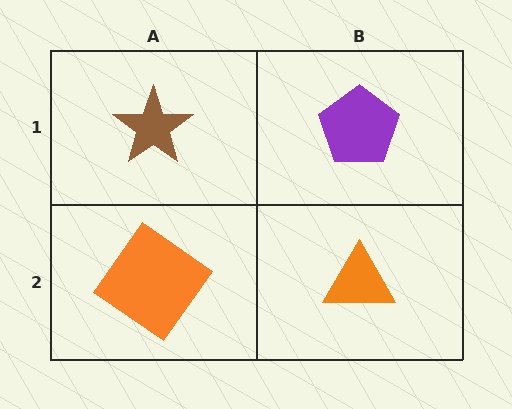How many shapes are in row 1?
2 shapes.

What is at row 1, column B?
A purple pentagon.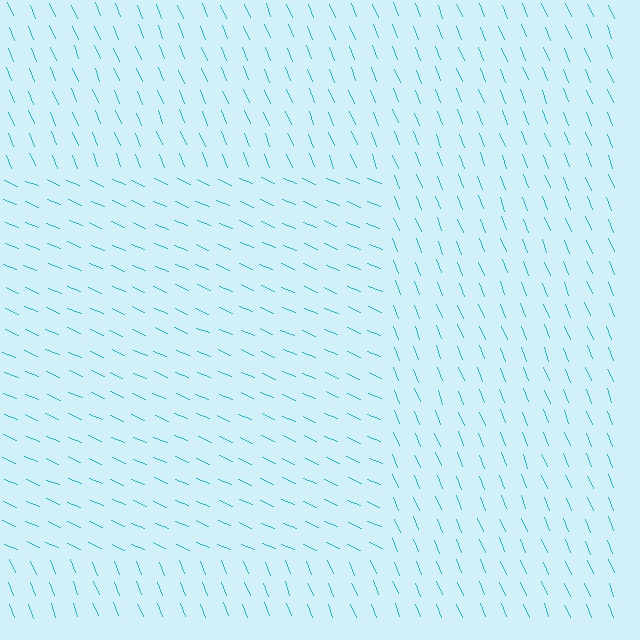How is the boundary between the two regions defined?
The boundary is defined purely by a change in line orientation (approximately 45 degrees difference). All lines are the same color and thickness.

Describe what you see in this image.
The image is filled with small cyan line segments. A rectangle region in the image has lines oriented differently from the surrounding lines, creating a visible texture boundary.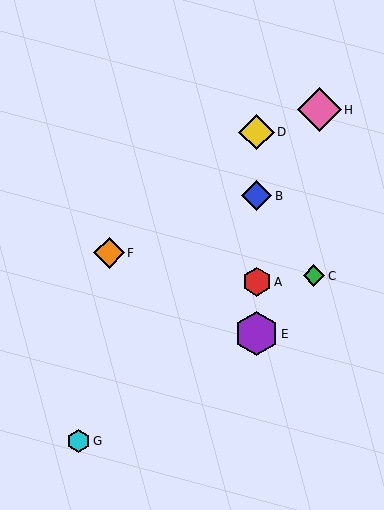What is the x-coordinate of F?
Object F is at x≈109.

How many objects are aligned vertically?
4 objects (A, B, D, E) are aligned vertically.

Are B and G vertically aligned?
No, B is at x≈257 and G is at x≈78.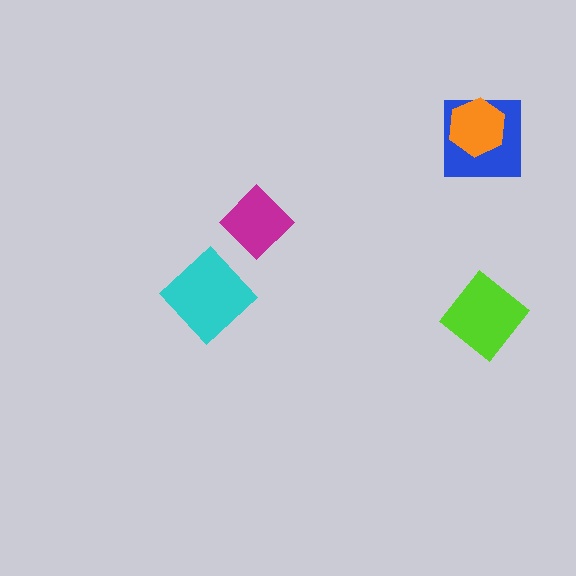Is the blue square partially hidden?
Yes, it is partially covered by another shape.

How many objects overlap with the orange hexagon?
1 object overlaps with the orange hexagon.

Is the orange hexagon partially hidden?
No, no other shape covers it.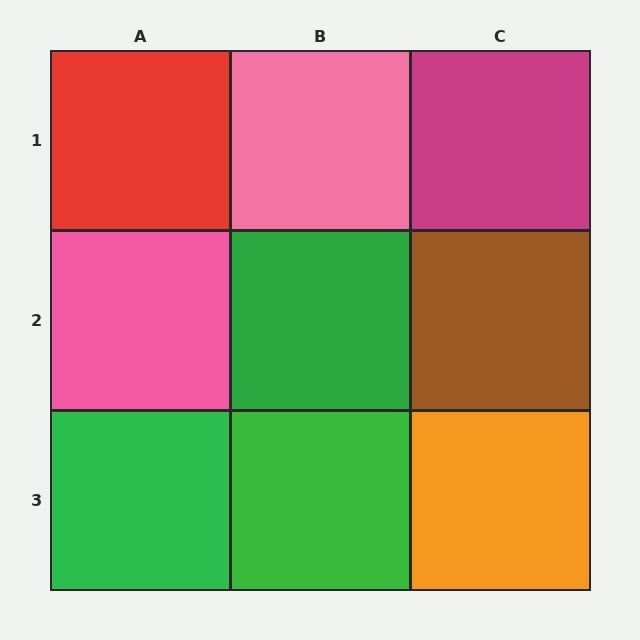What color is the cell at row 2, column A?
Pink.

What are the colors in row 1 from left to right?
Red, pink, magenta.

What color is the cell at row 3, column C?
Orange.